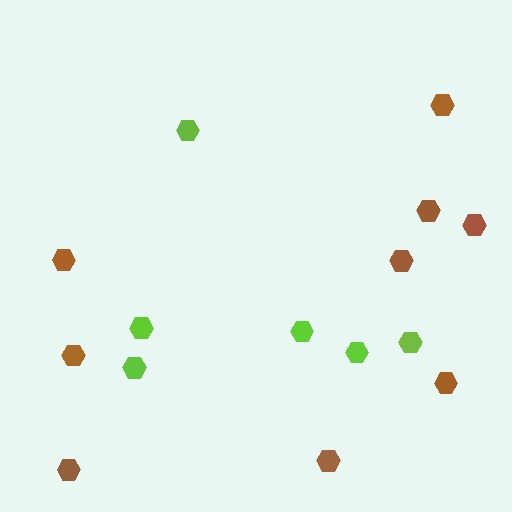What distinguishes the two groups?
There are 2 groups: one group of brown hexagons (9) and one group of lime hexagons (6).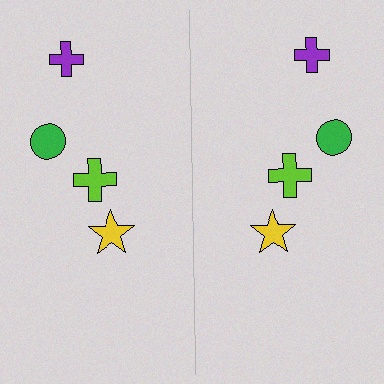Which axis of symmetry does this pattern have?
The pattern has a vertical axis of symmetry running through the center of the image.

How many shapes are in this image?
There are 8 shapes in this image.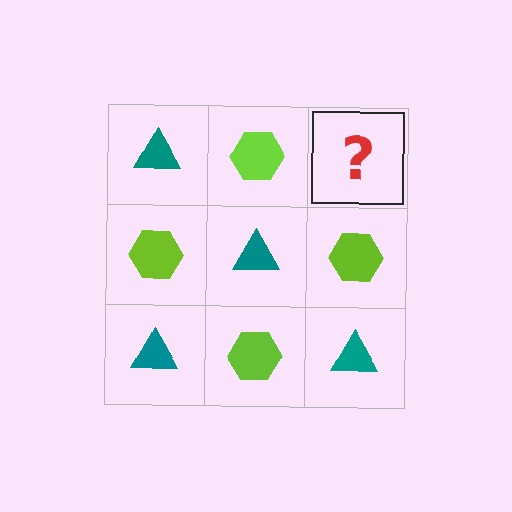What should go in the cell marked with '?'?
The missing cell should contain a teal triangle.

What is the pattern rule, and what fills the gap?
The rule is that it alternates teal triangle and lime hexagon in a checkerboard pattern. The gap should be filled with a teal triangle.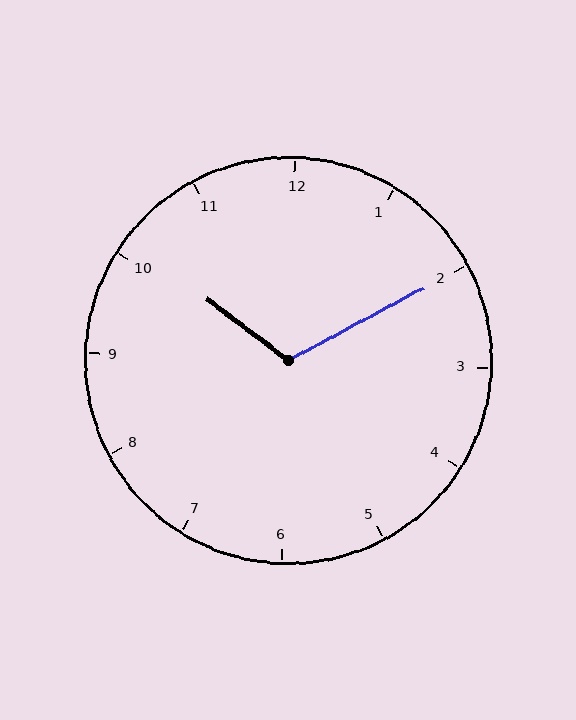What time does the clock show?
10:10.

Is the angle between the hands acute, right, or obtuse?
It is obtuse.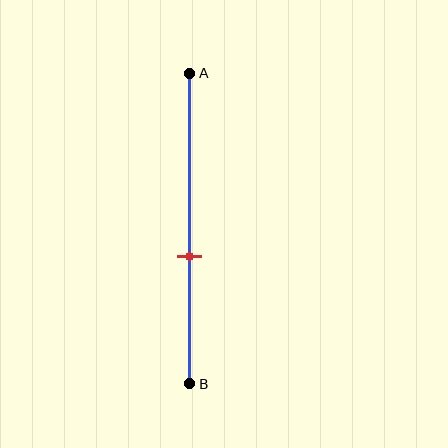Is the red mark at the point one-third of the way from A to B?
No, the mark is at about 60% from A, not at the 33% one-third point.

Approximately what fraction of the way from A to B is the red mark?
The red mark is approximately 60% of the way from A to B.